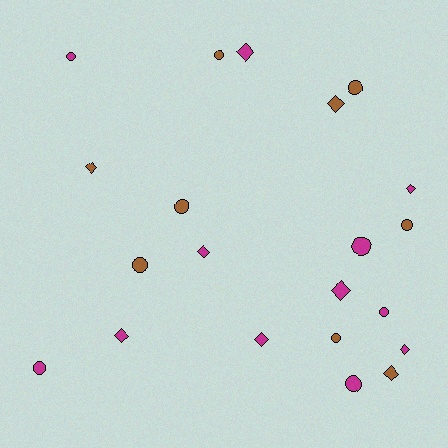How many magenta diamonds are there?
There are 7 magenta diamonds.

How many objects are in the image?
There are 21 objects.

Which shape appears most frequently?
Circle, with 11 objects.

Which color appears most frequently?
Magenta, with 12 objects.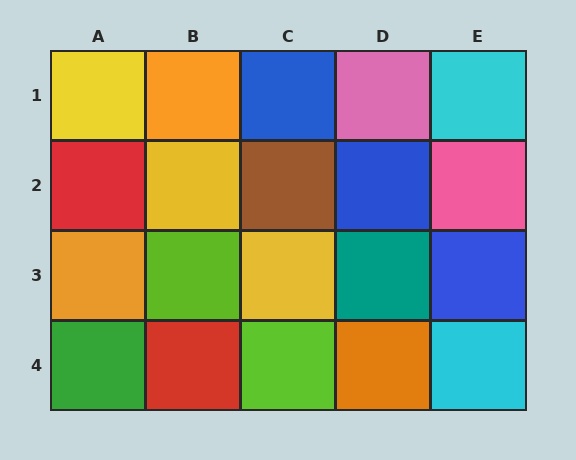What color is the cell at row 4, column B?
Red.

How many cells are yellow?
3 cells are yellow.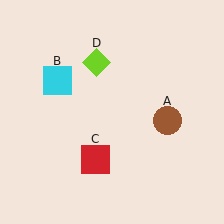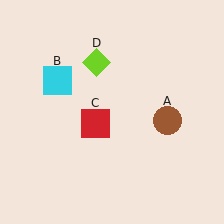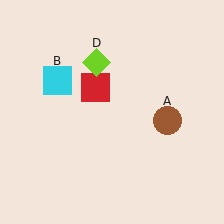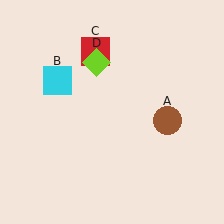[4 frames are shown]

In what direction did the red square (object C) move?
The red square (object C) moved up.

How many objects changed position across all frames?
1 object changed position: red square (object C).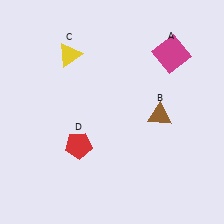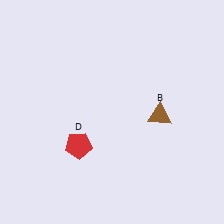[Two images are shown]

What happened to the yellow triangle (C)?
The yellow triangle (C) was removed in Image 2. It was in the top-left area of Image 1.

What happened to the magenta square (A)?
The magenta square (A) was removed in Image 2. It was in the top-right area of Image 1.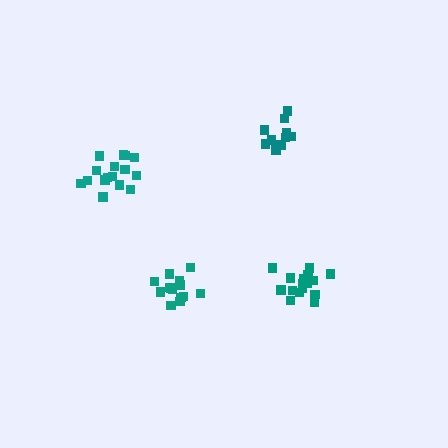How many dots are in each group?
Group 1: 16 dots, Group 2: 15 dots, Group 3: 16 dots, Group 4: 10 dots (57 total).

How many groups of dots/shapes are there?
There are 4 groups.